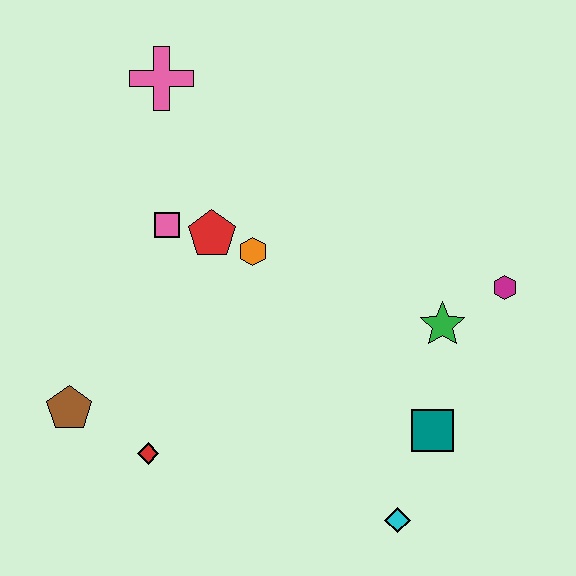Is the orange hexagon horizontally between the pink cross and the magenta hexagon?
Yes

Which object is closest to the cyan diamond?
The teal square is closest to the cyan diamond.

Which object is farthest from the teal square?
The pink cross is farthest from the teal square.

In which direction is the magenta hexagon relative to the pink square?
The magenta hexagon is to the right of the pink square.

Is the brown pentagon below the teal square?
No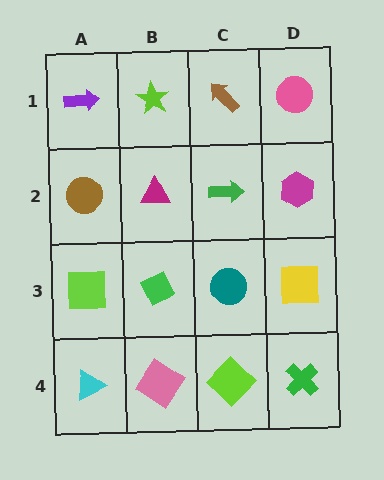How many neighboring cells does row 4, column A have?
2.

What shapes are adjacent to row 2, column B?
A lime star (row 1, column B), a green diamond (row 3, column B), a brown circle (row 2, column A), a green arrow (row 2, column C).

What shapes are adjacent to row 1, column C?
A green arrow (row 2, column C), a lime star (row 1, column B), a pink circle (row 1, column D).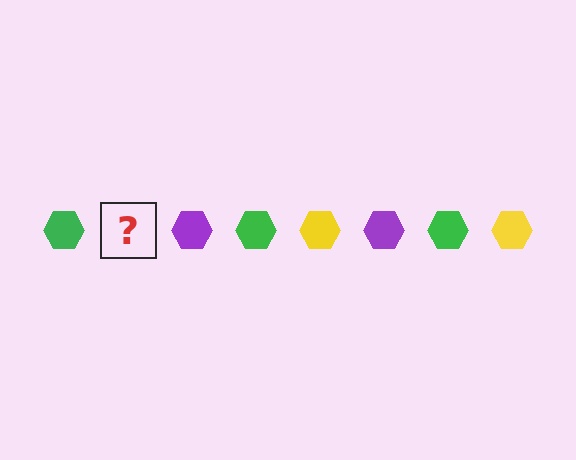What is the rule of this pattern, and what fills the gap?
The rule is that the pattern cycles through green, yellow, purple hexagons. The gap should be filled with a yellow hexagon.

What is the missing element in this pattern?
The missing element is a yellow hexagon.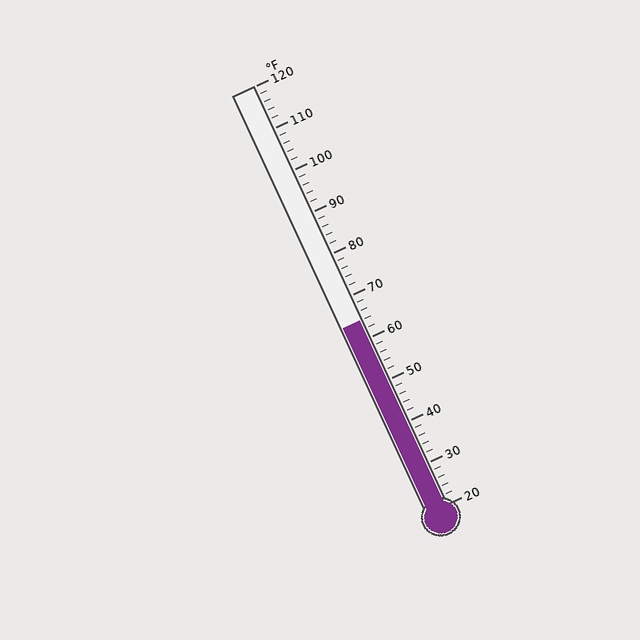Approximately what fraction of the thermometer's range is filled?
The thermometer is filled to approximately 45% of its range.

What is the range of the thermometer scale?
The thermometer scale ranges from 20°F to 120°F.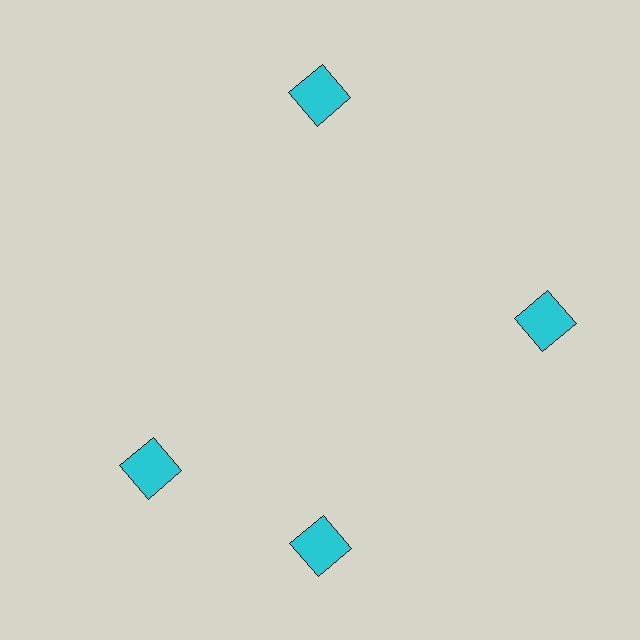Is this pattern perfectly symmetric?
No. The 4 cyan squares are arranged in a ring, but one element near the 9 o'clock position is rotated out of alignment along the ring, breaking the 4-fold rotational symmetry.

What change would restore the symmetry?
The symmetry would be restored by rotating it back into even spacing with its neighbors so that all 4 squares sit at equal angles and equal distance from the center.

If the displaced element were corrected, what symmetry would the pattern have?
It would have 4-fold rotational symmetry — the pattern would map onto itself every 90 degrees.